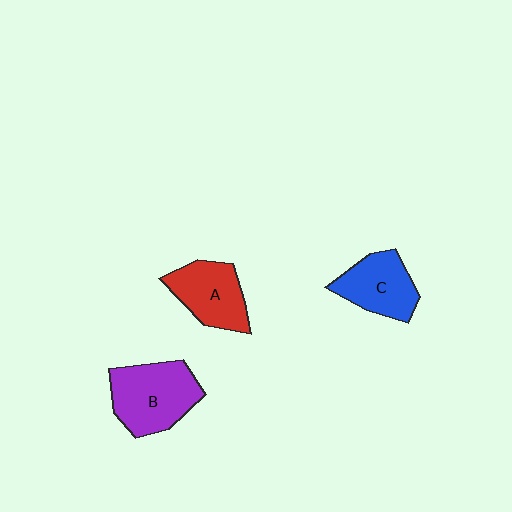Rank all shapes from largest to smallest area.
From largest to smallest: B (purple), A (red), C (blue).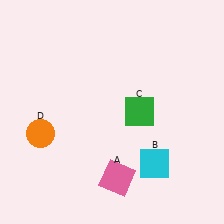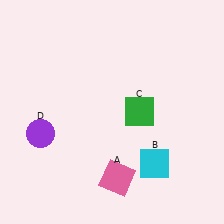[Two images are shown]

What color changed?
The circle (D) changed from orange in Image 1 to purple in Image 2.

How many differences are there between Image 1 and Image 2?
There is 1 difference between the two images.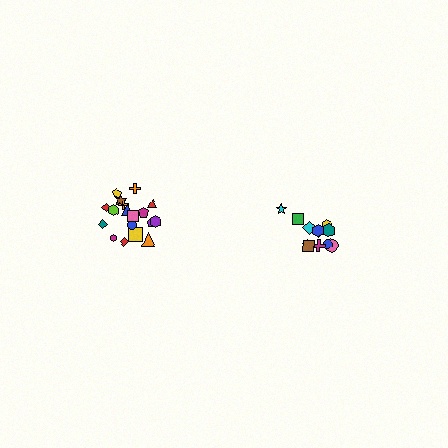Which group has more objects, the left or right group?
The left group.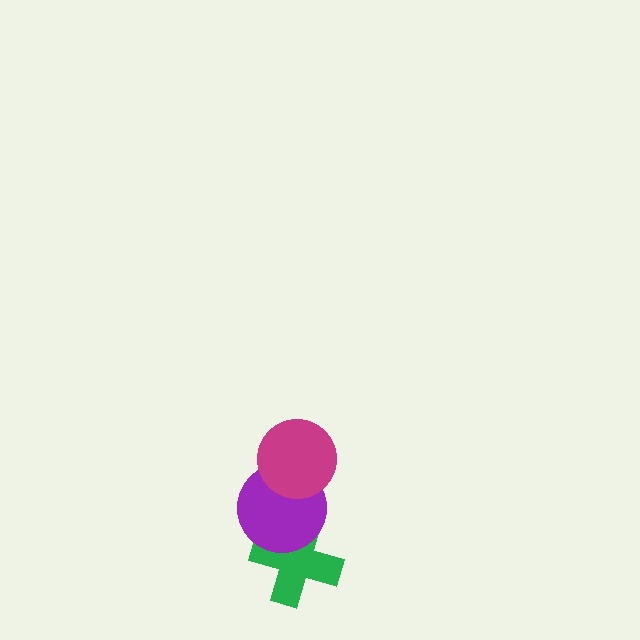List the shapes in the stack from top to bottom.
From top to bottom: the magenta circle, the purple circle, the green cross.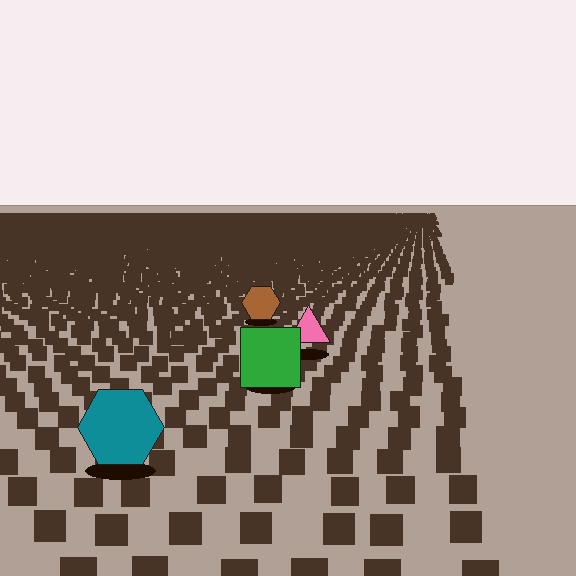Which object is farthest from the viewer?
The brown hexagon is farthest from the viewer. It appears smaller and the ground texture around it is denser.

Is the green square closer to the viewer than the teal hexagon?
No. The teal hexagon is closer — you can tell from the texture gradient: the ground texture is coarser near it.